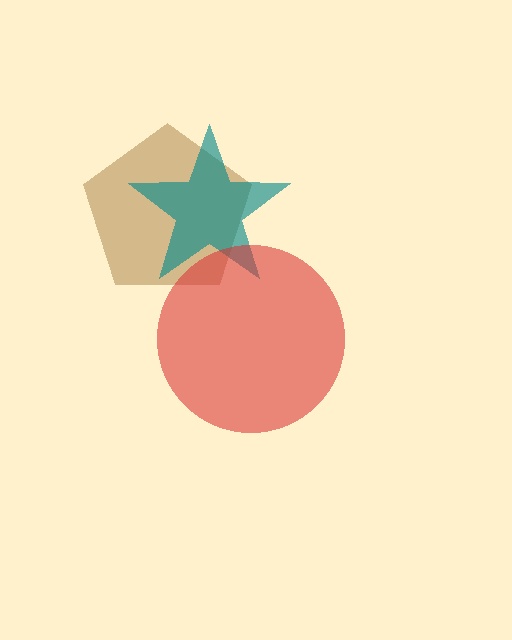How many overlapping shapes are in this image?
There are 3 overlapping shapes in the image.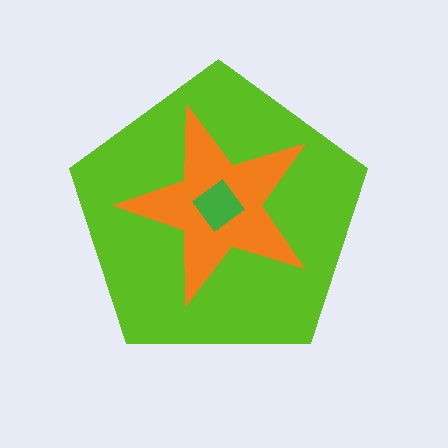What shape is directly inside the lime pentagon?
The orange star.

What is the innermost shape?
The green diamond.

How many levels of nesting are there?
3.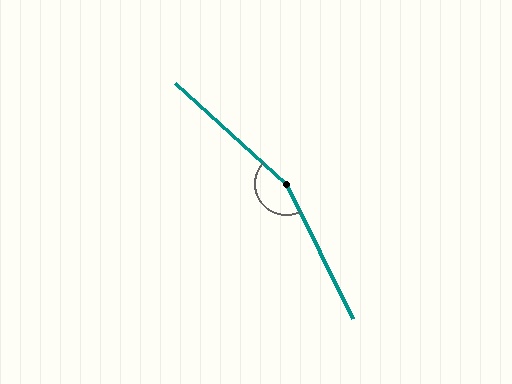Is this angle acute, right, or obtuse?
It is obtuse.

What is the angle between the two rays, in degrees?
Approximately 158 degrees.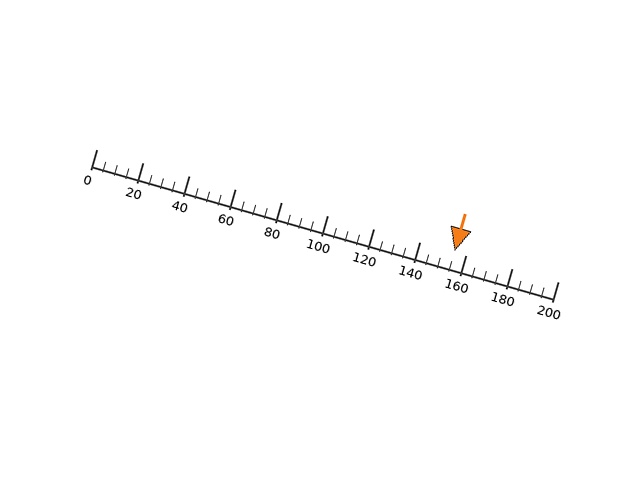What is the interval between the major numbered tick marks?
The major tick marks are spaced 20 units apart.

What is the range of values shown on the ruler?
The ruler shows values from 0 to 200.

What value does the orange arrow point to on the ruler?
The orange arrow points to approximately 155.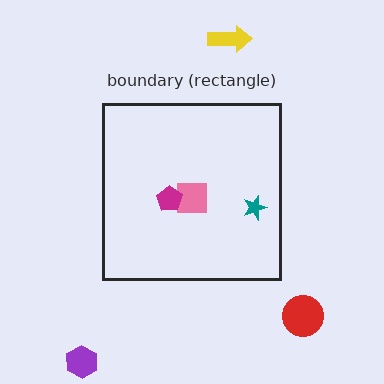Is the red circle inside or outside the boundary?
Outside.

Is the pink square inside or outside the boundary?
Inside.